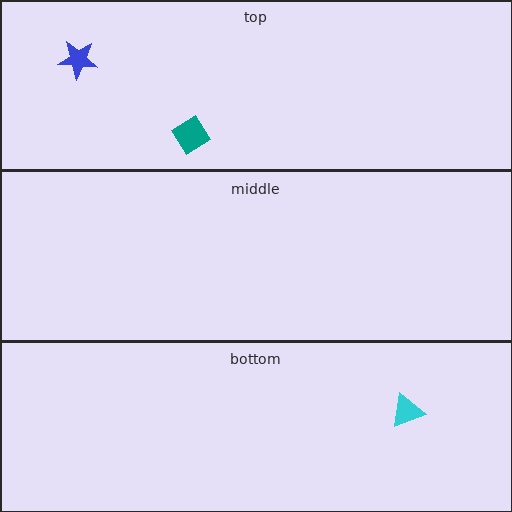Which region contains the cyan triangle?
The bottom region.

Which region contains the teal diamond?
The top region.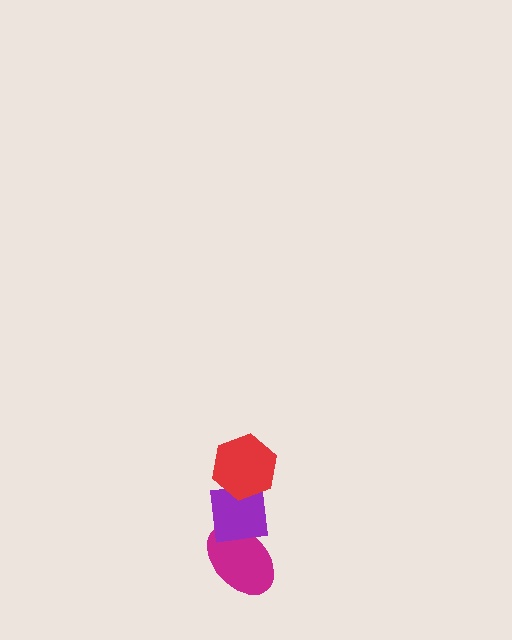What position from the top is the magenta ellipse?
The magenta ellipse is 3rd from the top.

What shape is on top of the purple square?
The red hexagon is on top of the purple square.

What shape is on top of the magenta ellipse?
The purple square is on top of the magenta ellipse.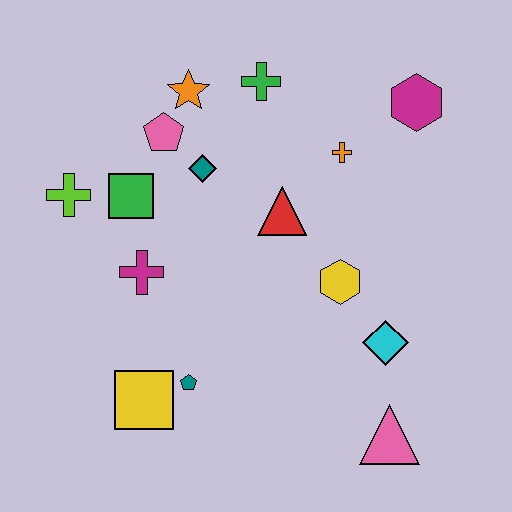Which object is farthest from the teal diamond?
The pink triangle is farthest from the teal diamond.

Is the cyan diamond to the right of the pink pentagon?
Yes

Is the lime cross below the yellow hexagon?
No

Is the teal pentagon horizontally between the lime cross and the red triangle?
Yes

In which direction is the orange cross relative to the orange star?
The orange cross is to the right of the orange star.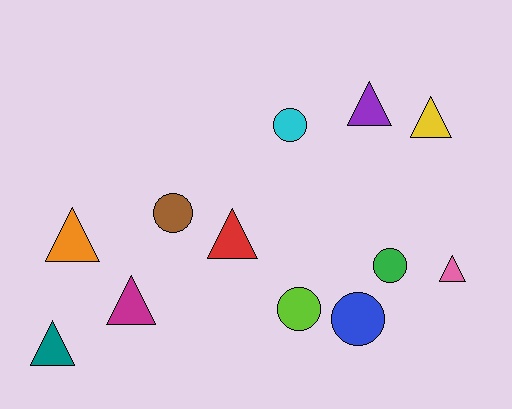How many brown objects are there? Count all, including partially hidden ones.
There is 1 brown object.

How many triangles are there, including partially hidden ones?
There are 7 triangles.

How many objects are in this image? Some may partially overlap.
There are 12 objects.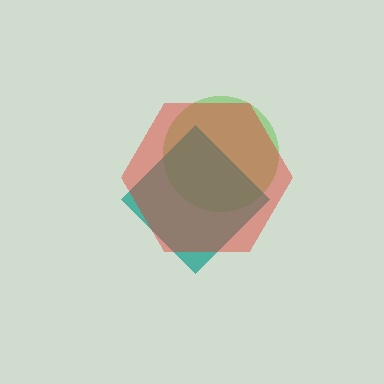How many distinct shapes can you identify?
There are 3 distinct shapes: a lime circle, a teal diamond, a red hexagon.